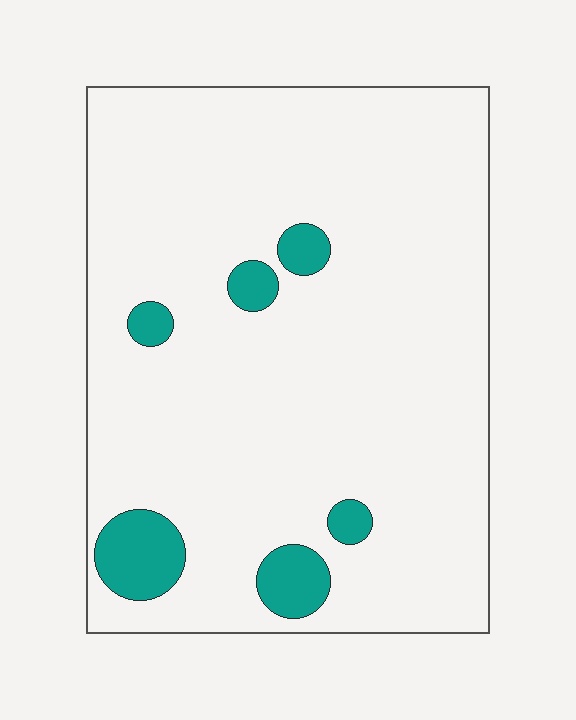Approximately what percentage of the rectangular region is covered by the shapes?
Approximately 10%.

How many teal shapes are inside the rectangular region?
6.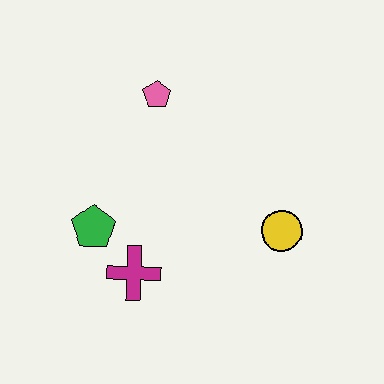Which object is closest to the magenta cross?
The green pentagon is closest to the magenta cross.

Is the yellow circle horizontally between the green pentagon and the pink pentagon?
No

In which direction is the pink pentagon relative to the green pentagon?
The pink pentagon is above the green pentagon.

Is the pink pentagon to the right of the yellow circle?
No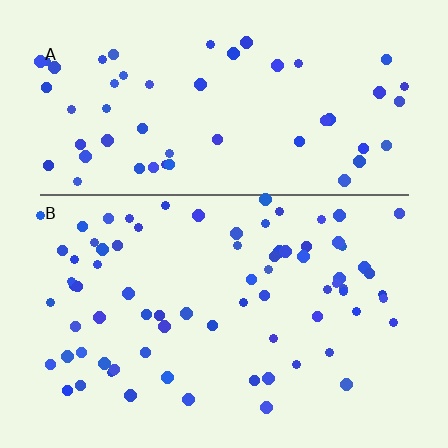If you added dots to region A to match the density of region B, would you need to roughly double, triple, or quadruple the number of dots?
Approximately double.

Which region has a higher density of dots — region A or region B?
B (the bottom).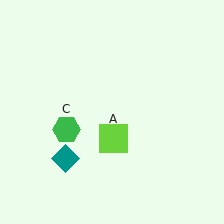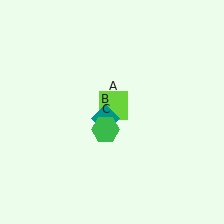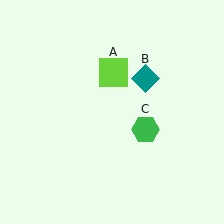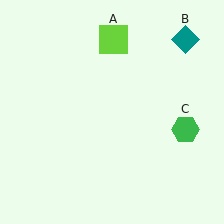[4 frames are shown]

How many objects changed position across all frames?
3 objects changed position: lime square (object A), teal diamond (object B), green hexagon (object C).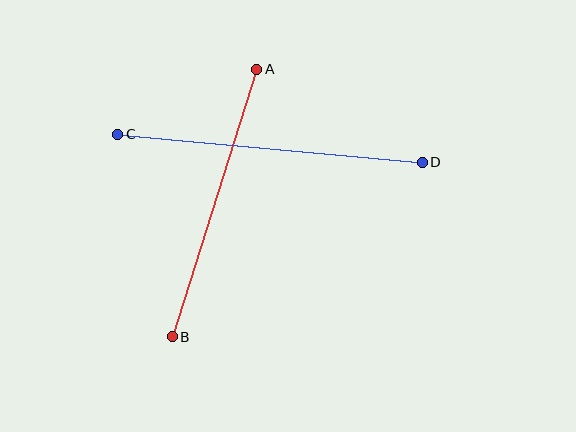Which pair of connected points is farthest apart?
Points C and D are farthest apart.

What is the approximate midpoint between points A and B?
The midpoint is at approximately (214, 203) pixels.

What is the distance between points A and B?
The distance is approximately 280 pixels.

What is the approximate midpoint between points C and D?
The midpoint is at approximately (270, 148) pixels.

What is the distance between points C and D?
The distance is approximately 306 pixels.